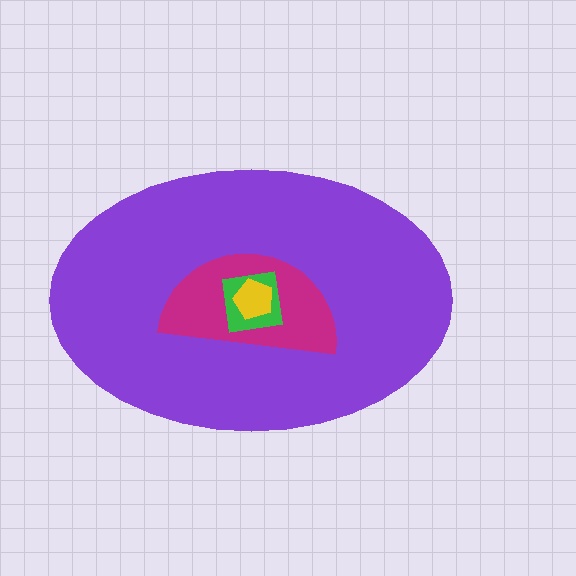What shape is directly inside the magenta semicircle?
The green square.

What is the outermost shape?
The purple ellipse.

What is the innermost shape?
The yellow pentagon.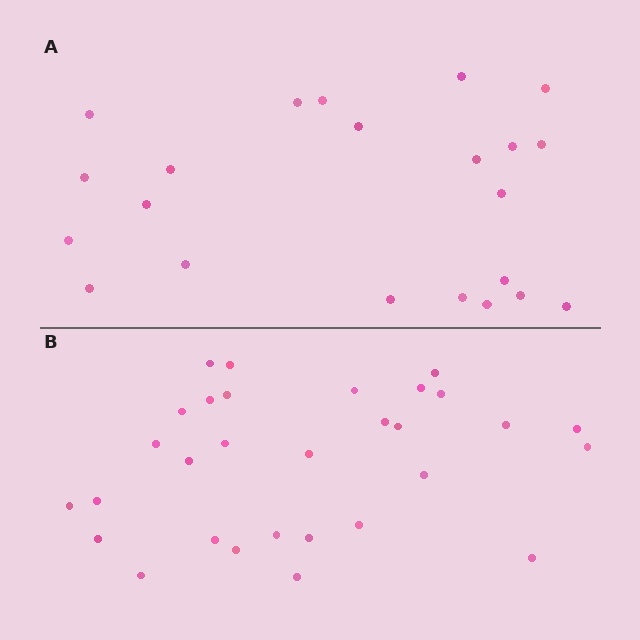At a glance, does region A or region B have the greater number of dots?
Region B (the bottom region) has more dots.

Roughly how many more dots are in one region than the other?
Region B has roughly 8 or so more dots than region A.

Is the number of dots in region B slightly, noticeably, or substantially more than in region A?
Region B has noticeably more, but not dramatically so. The ratio is roughly 1.4 to 1.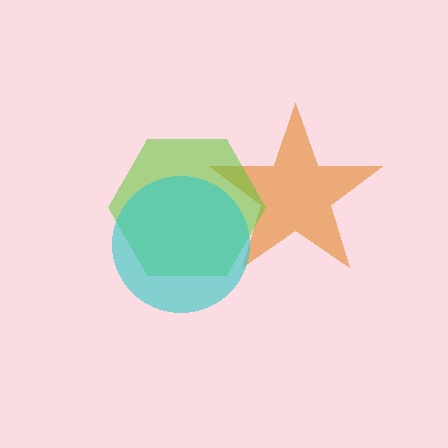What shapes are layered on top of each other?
The layered shapes are: an orange star, a lime hexagon, a cyan circle.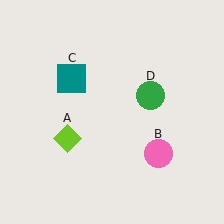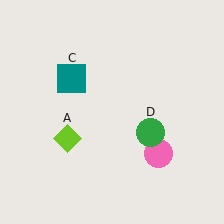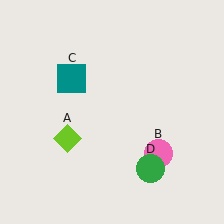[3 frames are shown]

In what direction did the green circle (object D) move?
The green circle (object D) moved down.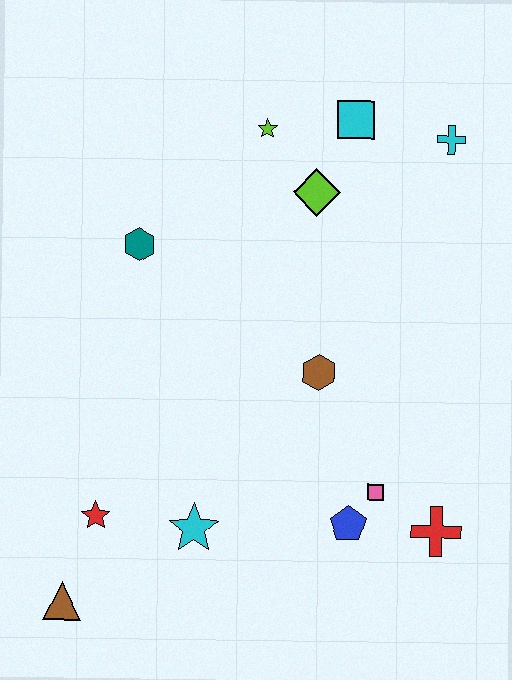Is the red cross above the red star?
No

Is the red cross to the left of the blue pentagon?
No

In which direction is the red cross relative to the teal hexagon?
The red cross is to the right of the teal hexagon.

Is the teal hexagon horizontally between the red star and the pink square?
Yes